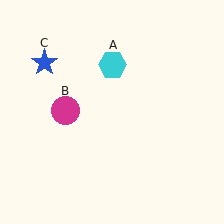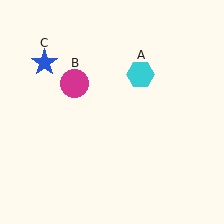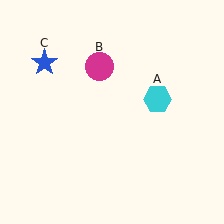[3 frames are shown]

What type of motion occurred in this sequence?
The cyan hexagon (object A), magenta circle (object B) rotated clockwise around the center of the scene.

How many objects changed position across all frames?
2 objects changed position: cyan hexagon (object A), magenta circle (object B).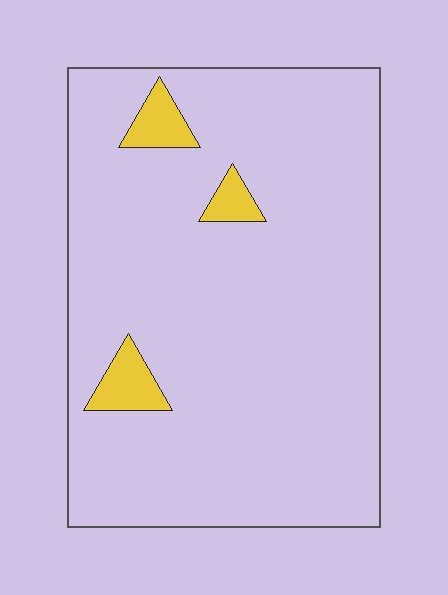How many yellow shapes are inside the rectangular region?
3.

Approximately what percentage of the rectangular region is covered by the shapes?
Approximately 5%.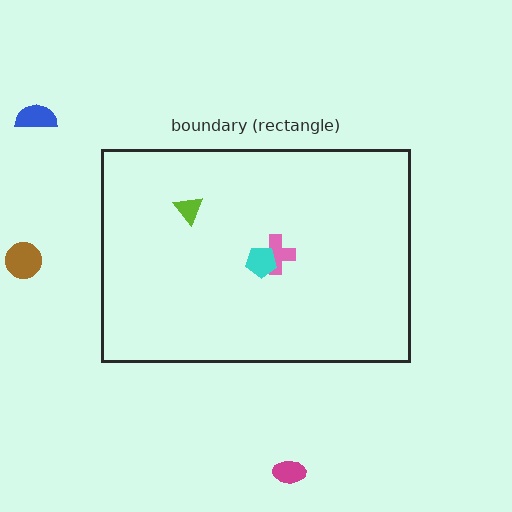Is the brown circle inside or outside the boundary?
Outside.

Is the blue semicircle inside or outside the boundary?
Outside.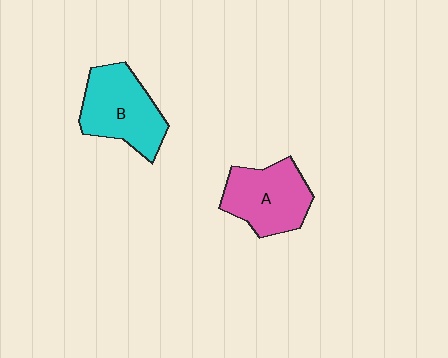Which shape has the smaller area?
Shape A (pink).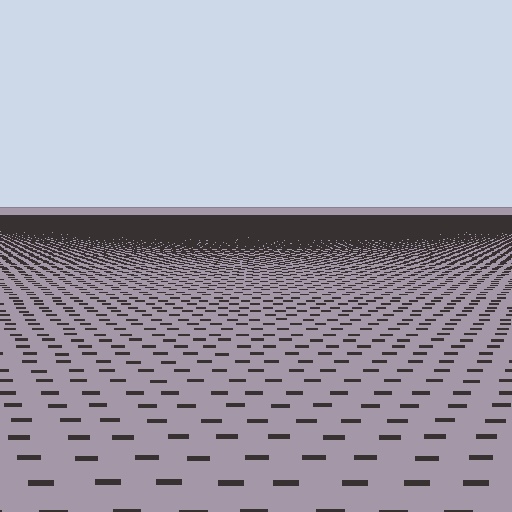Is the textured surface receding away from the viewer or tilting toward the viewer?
The surface is receding away from the viewer. Texture elements get smaller and denser toward the top.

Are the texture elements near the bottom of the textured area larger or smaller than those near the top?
Larger. Near the bottom, elements are closer to the viewer and appear at a bigger on-screen size.